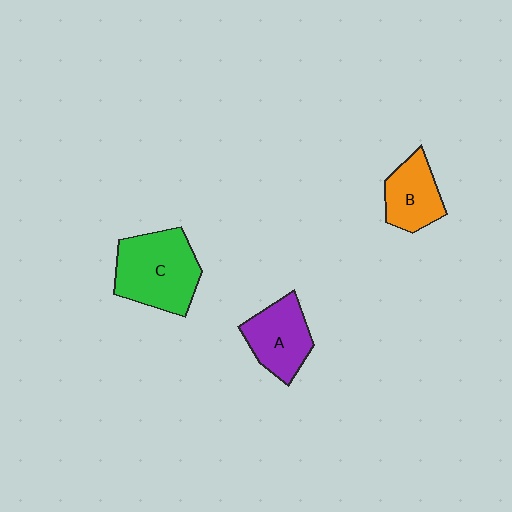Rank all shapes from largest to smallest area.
From largest to smallest: C (green), A (purple), B (orange).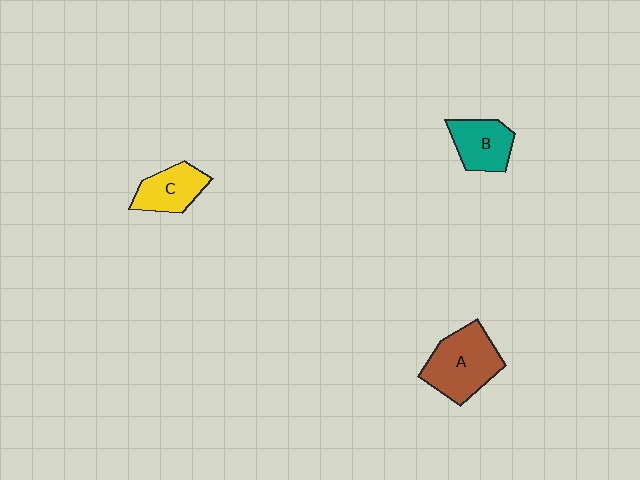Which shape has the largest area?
Shape A (brown).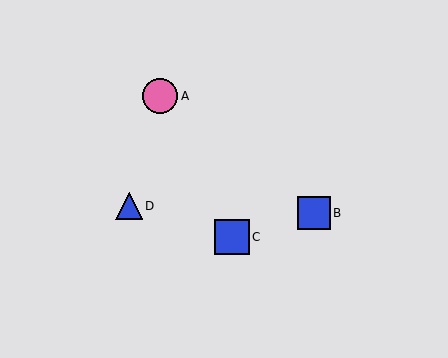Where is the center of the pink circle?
The center of the pink circle is at (160, 96).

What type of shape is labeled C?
Shape C is a blue square.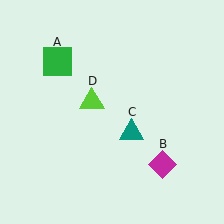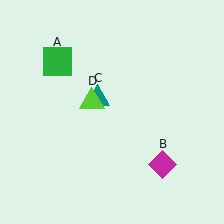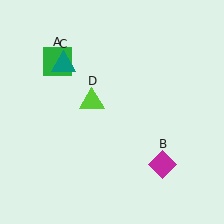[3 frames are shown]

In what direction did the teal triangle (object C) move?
The teal triangle (object C) moved up and to the left.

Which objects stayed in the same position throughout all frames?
Green square (object A) and magenta diamond (object B) and lime triangle (object D) remained stationary.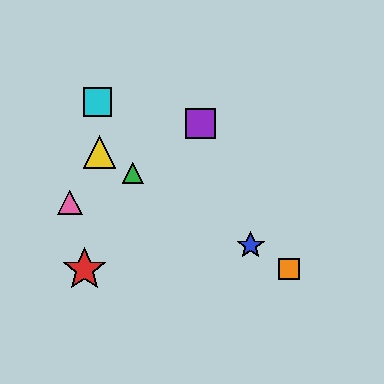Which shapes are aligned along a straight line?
The blue star, the green triangle, the yellow triangle, the orange square are aligned along a straight line.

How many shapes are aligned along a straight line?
4 shapes (the blue star, the green triangle, the yellow triangle, the orange square) are aligned along a straight line.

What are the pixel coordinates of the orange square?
The orange square is at (289, 269).